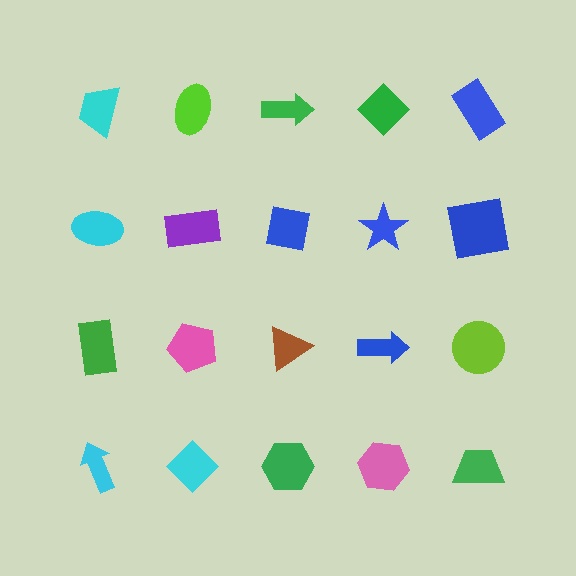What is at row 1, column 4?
A green diamond.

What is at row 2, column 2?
A purple rectangle.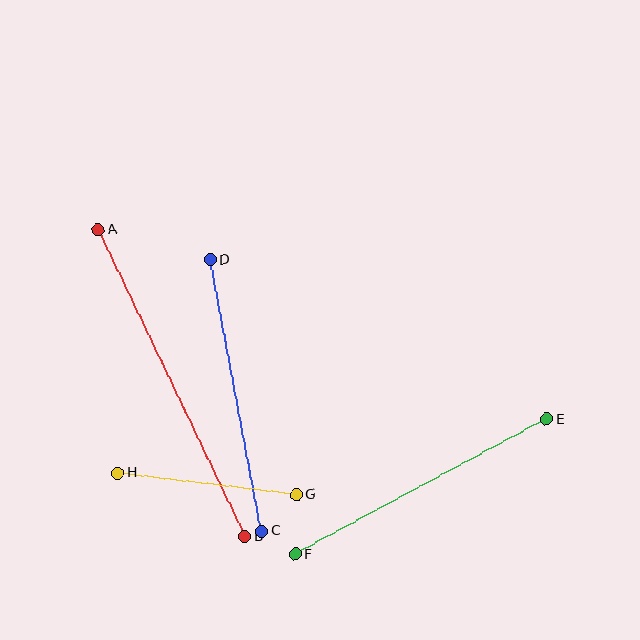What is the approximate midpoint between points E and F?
The midpoint is at approximately (421, 487) pixels.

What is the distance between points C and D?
The distance is approximately 276 pixels.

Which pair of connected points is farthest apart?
Points A and B are farthest apart.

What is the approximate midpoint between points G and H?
The midpoint is at approximately (207, 484) pixels.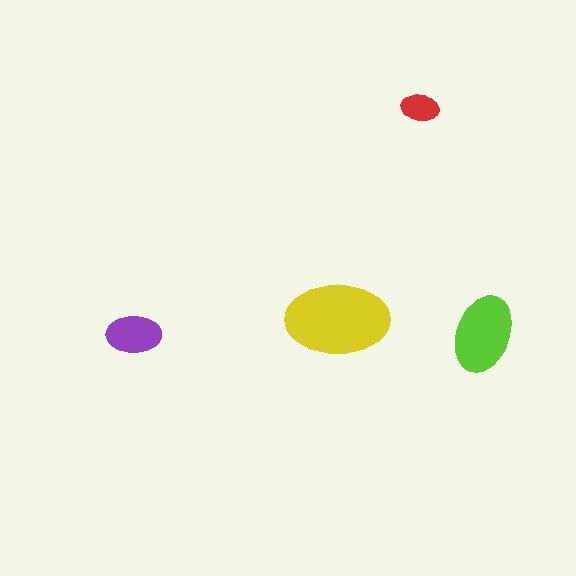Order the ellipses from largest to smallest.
the yellow one, the lime one, the purple one, the red one.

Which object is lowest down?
The purple ellipse is bottommost.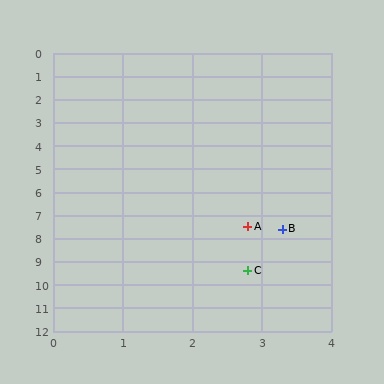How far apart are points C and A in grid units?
Points C and A are about 1.9 grid units apart.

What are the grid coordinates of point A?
Point A is at approximately (2.8, 7.5).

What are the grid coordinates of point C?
Point C is at approximately (2.8, 9.4).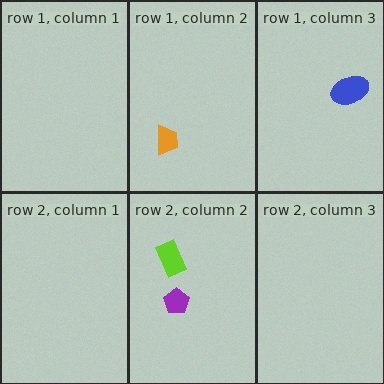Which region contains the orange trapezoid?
The row 1, column 2 region.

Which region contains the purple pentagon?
The row 2, column 2 region.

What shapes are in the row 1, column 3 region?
The blue ellipse.